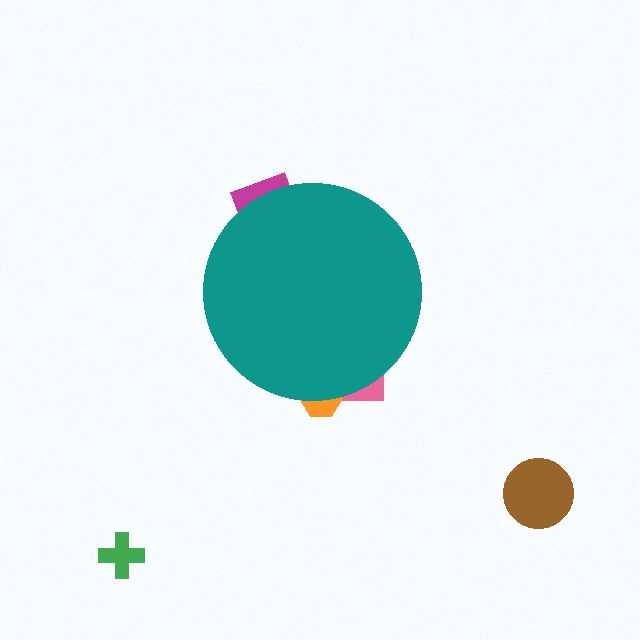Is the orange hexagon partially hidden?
Yes, the orange hexagon is partially hidden behind the teal circle.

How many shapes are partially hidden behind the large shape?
3 shapes are partially hidden.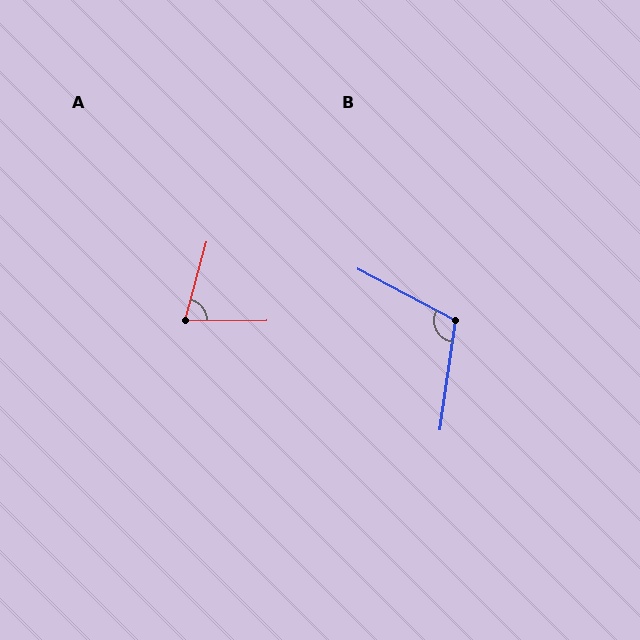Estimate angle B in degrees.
Approximately 110 degrees.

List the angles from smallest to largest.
A (74°), B (110°).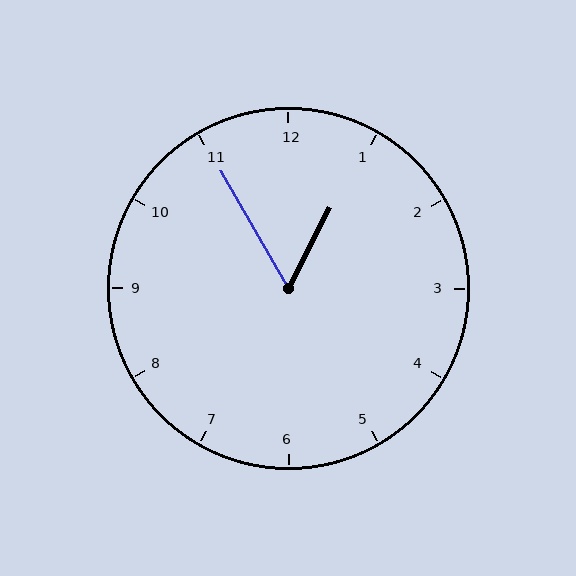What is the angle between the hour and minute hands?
Approximately 58 degrees.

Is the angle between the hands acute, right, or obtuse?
It is acute.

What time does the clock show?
12:55.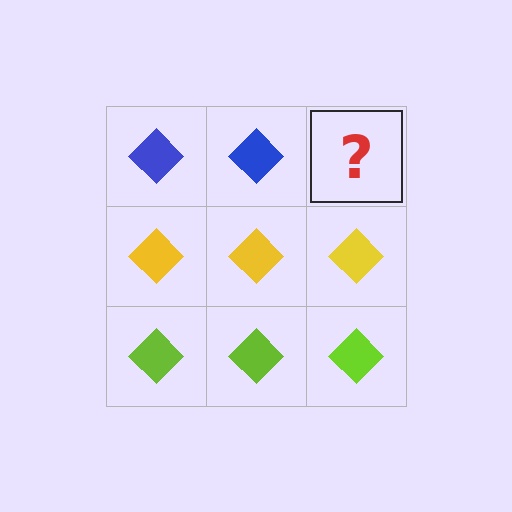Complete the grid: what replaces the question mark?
The question mark should be replaced with a blue diamond.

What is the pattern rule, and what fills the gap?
The rule is that each row has a consistent color. The gap should be filled with a blue diamond.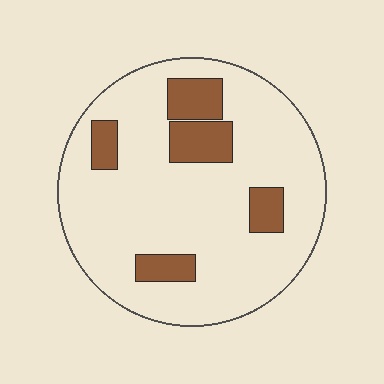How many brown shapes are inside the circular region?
5.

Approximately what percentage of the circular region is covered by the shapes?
Approximately 15%.